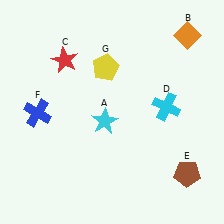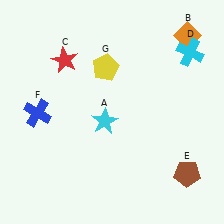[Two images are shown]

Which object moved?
The cyan cross (D) moved up.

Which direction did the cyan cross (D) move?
The cyan cross (D) moved up.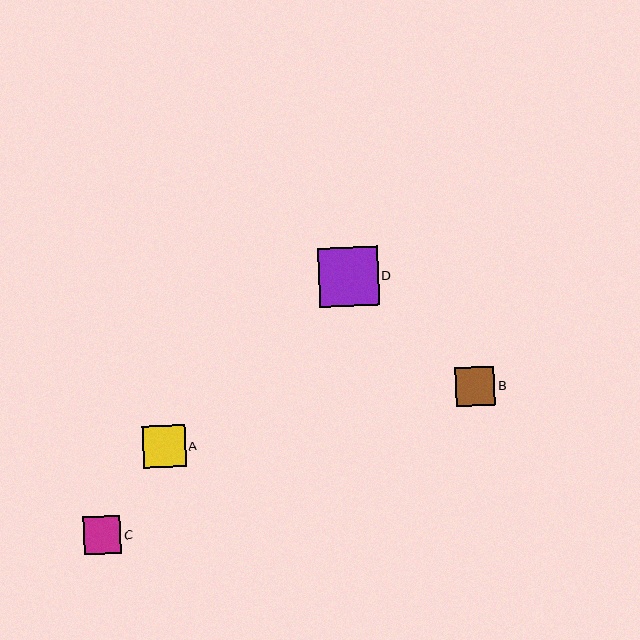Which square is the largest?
Square D is the largest with a size of approximately 60 pixels.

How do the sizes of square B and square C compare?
Square B and square C are approximately the same size.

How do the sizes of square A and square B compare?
Square A and square B are approximately the same size.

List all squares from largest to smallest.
From largest to smallest: D, A, B, C.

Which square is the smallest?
Square C is the smallest with a size of approximately 38 pixels.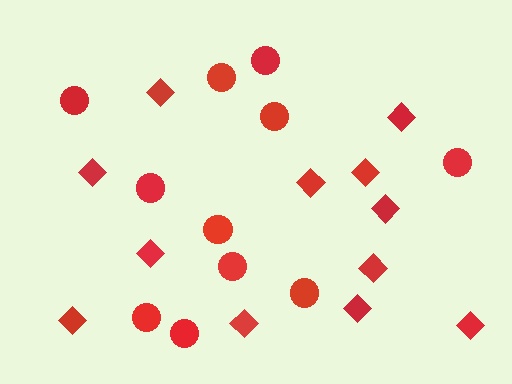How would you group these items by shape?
There are 2 groups: one group of circles (11) and one group of diamonds (12).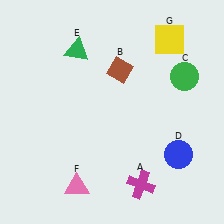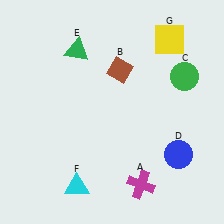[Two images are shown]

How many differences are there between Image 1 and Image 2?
There is 1 difference between the two images.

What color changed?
The triangle (F) changed from pink in Image 1 to cyan in Image 2.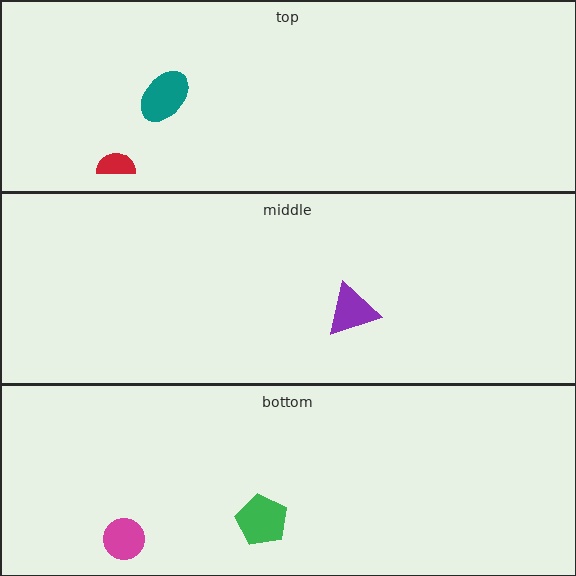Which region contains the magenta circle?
The bottom region.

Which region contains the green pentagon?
The bottom region.